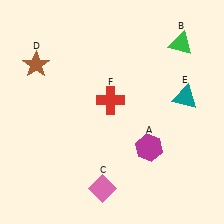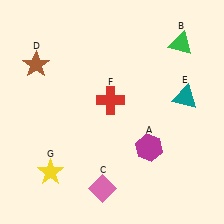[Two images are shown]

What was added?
A yellow star (G) was added in Image 2.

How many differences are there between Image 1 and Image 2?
There is 1 difference between the two images.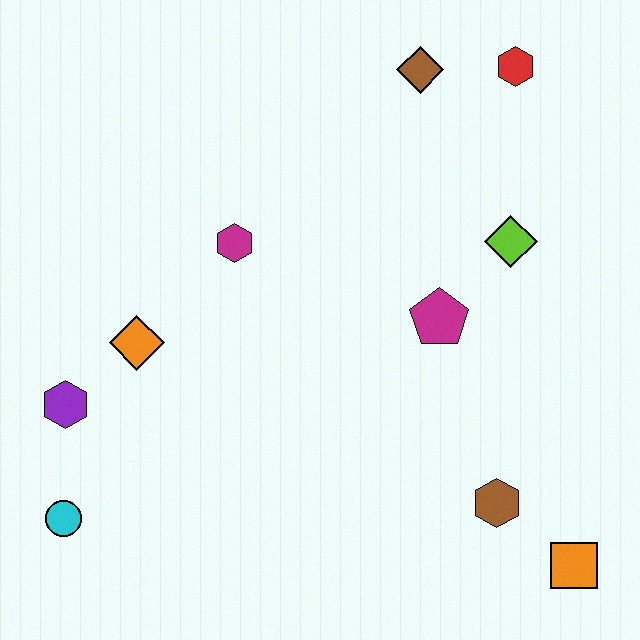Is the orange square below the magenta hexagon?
Yes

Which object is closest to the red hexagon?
The brown diamond is closest to the red hexagon.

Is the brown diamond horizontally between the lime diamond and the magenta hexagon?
Yes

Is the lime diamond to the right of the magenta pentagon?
Yes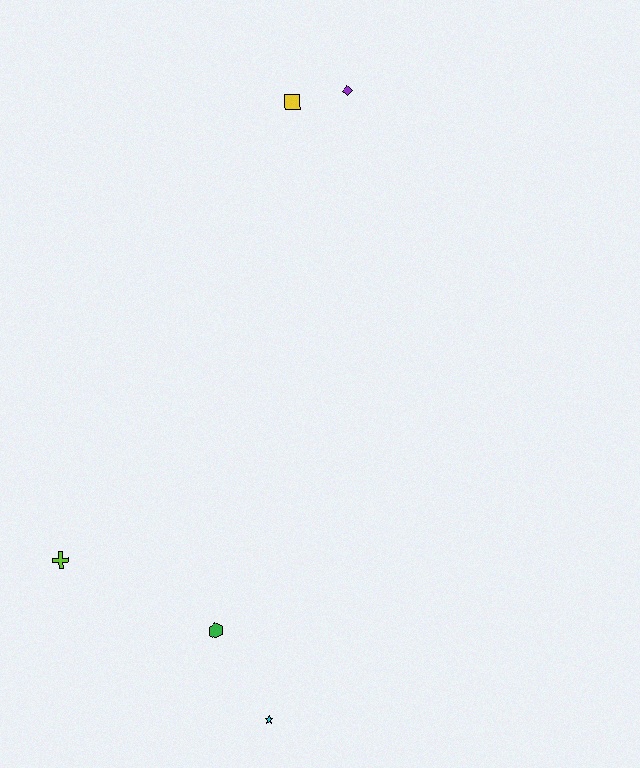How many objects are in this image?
There are 5 objects.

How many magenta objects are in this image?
There are no magenta objects.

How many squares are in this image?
There is 1 square.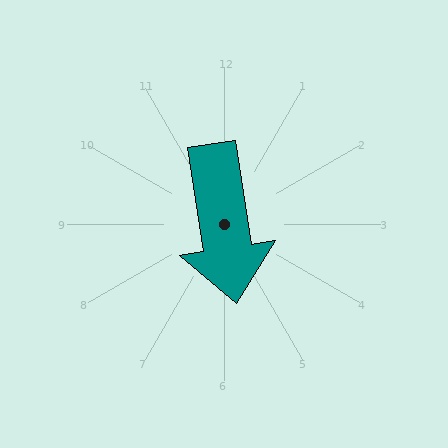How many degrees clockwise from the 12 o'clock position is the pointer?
Approximately 171 degrees.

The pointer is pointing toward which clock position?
Roughly 6 o'clock.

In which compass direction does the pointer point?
South.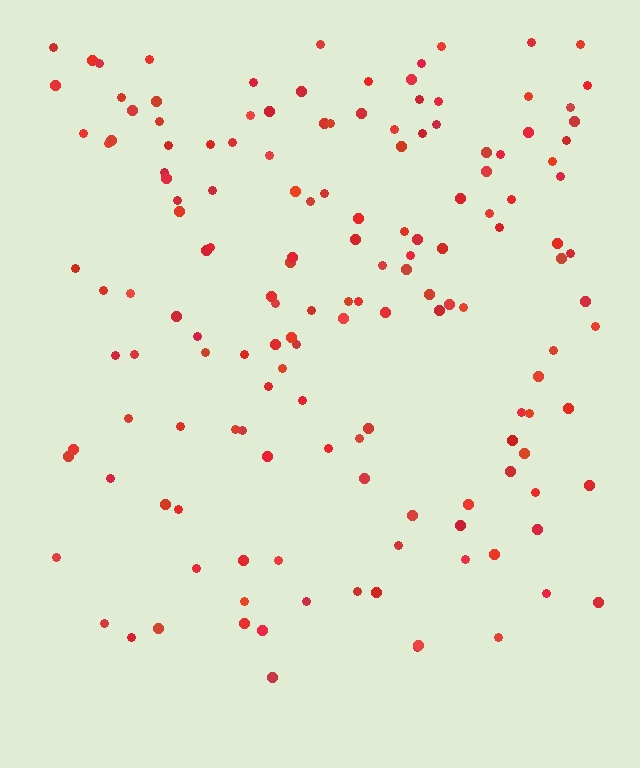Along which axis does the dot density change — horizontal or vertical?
Vertical.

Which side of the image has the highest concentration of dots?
The top.